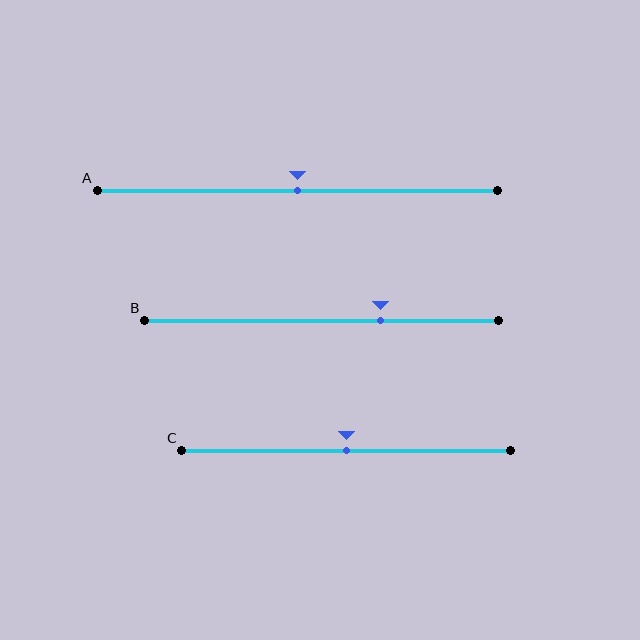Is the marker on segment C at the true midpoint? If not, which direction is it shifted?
Yes, the marker on segment C is at the true midpoint.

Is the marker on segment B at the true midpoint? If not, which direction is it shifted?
No, the marker on segment B is shifted to the right by about 17% of the segment length.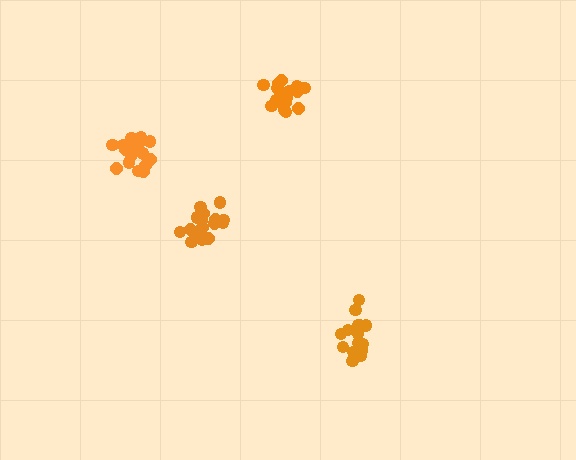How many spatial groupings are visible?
There are 4 spatial groupings.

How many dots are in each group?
Group 1: 15 dots, Group 2: 18 dots, Group 3: 18 dots, Group 4: 17 dots (68 total).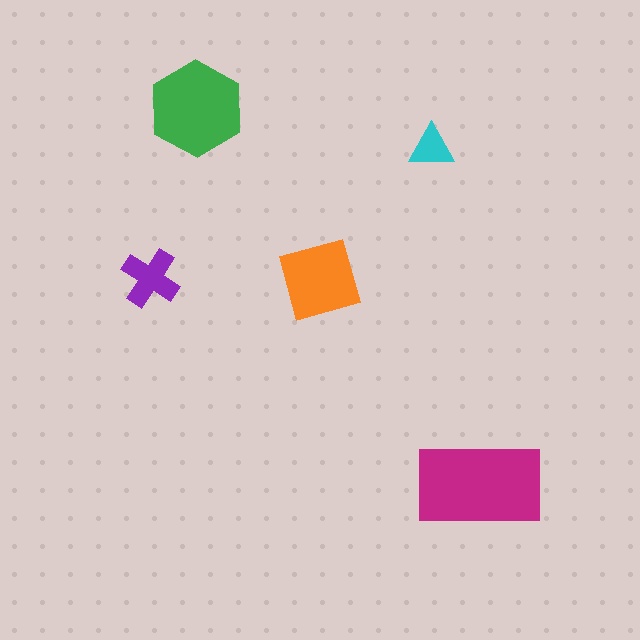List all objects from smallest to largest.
The cyan triangle, the purple cross, the orange square, the green hexagon, the magenta rectangle.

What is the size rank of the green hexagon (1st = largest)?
2nd.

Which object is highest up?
The green hexagon is topmost.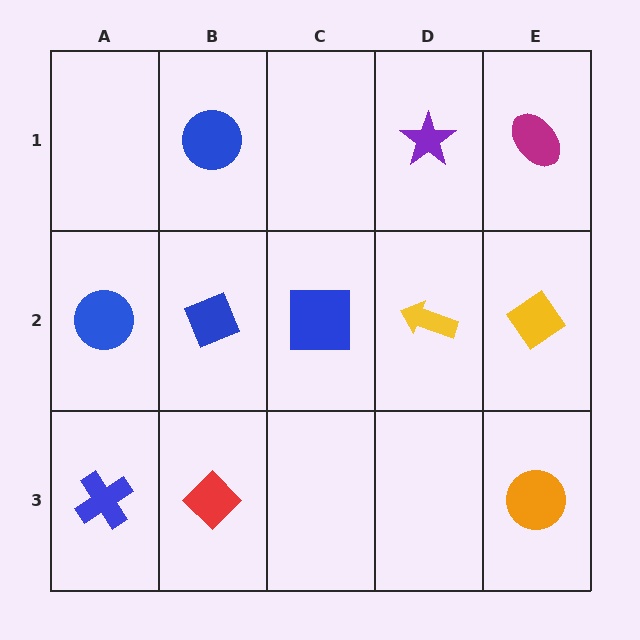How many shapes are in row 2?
5 shapes.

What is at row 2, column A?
A blue circle.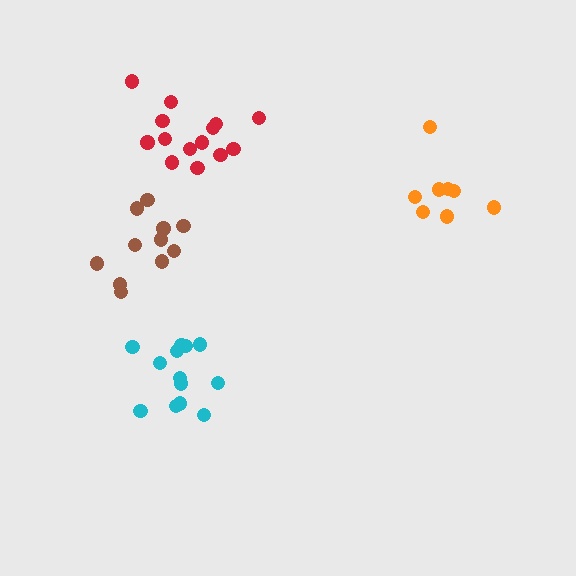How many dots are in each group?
Group 1: 11 dots, Group 2: 14 dots, Group 3: 13 dots, Group 4: 8 dots (46 total).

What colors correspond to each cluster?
The clusters are colored: brown, red, cyan, orange.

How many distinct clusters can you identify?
There are 4 distinct clusters.